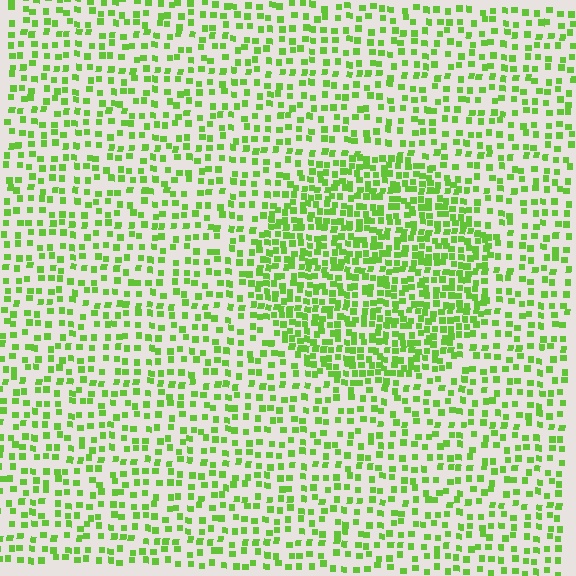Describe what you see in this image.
The image contains small lime elements arranged at two different densities. A circle-shaped region is visible where the elements are more densely packed than the surrounding area.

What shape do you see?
I see a circle.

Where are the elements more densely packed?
The elements are more densely packed inside the circle boundary.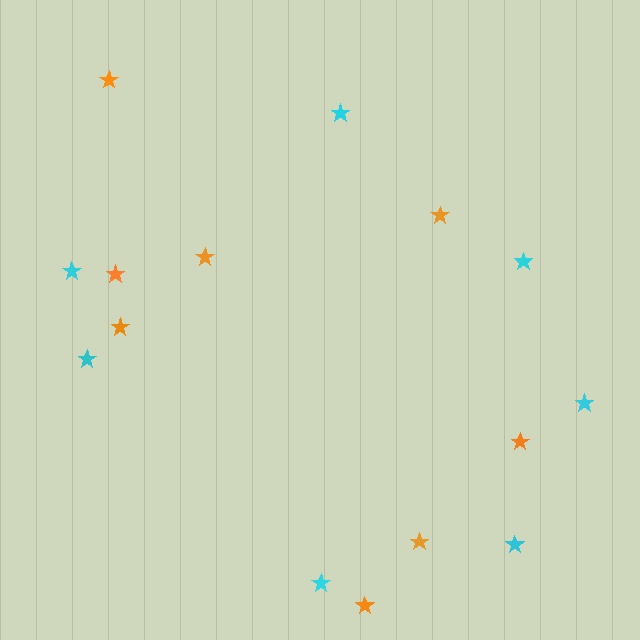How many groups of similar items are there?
There are 2 groups: one group of cyan stars (7) and one group of orange stars (8).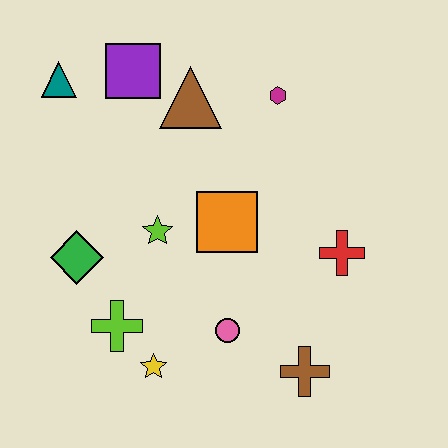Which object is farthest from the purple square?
The brown cross is farthest from the purple square.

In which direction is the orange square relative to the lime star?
The orange square is to the right of the lime star.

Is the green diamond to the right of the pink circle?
No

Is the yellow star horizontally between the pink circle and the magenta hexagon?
No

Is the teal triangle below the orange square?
No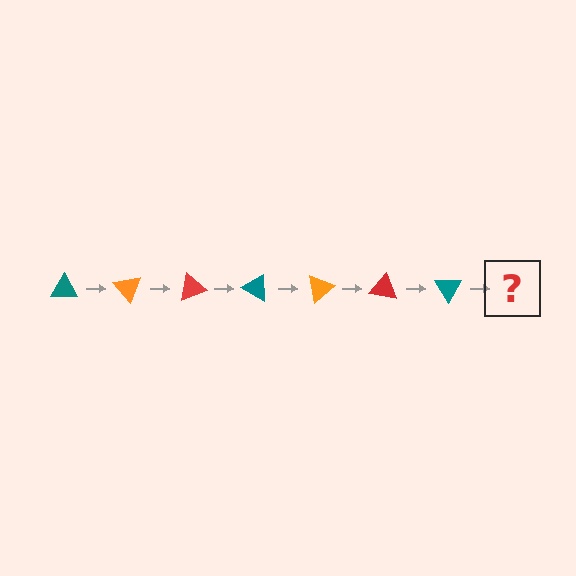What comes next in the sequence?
The next element should be an orange triangle, rotated 350 degrees from the start.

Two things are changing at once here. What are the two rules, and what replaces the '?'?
The two rules are that it rotates 50 degrees each step and the color cycles through teal, orange, and red. The '?' should be an orange triangle, rotated 350 degrees from the start.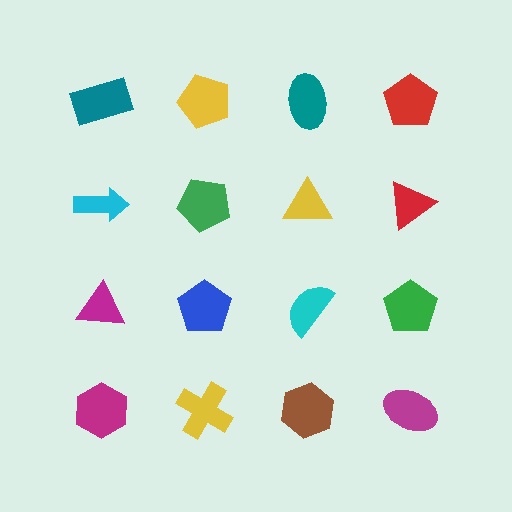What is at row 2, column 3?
A yellow triangle.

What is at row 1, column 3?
A teal ellipse.